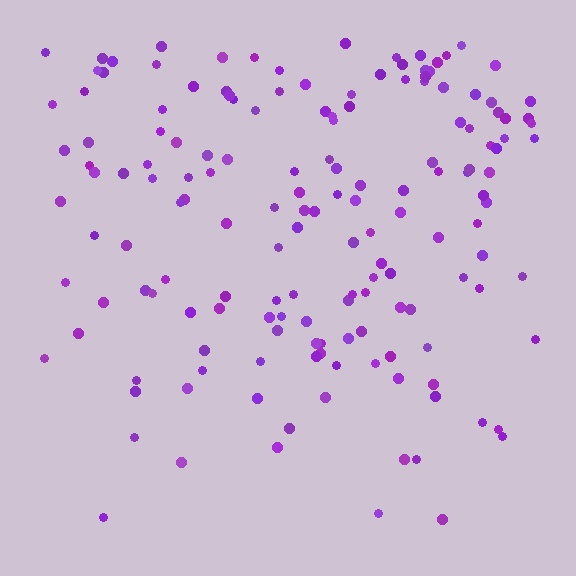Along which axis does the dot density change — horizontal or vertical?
Vertical.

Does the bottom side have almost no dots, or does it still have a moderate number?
Still a moderate number, just noticeably fewer than the top.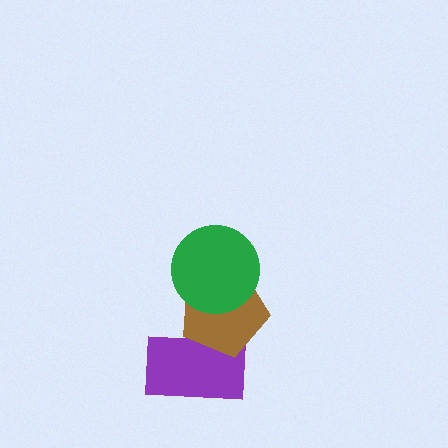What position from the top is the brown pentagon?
The brown pentagon is 2nd from the top.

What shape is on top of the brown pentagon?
The green circle is on top of the brown pentagon.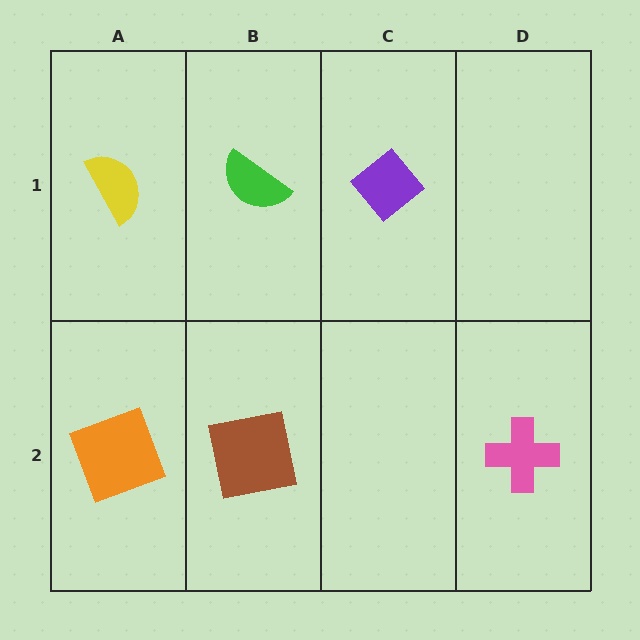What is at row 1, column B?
A green semicircle.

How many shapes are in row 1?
3 shapes.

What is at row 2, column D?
A pink cross.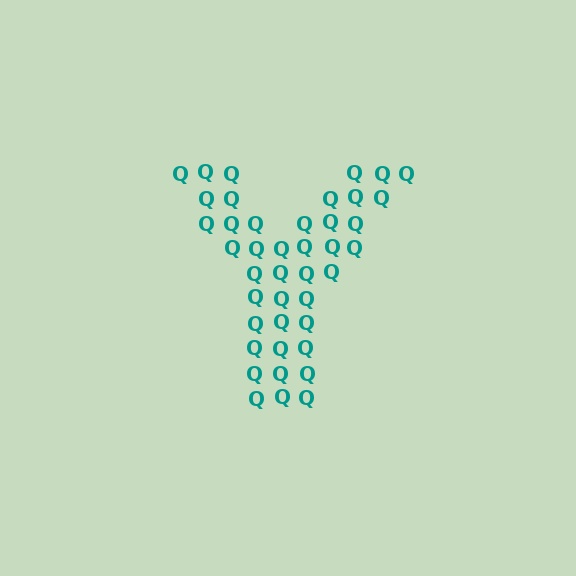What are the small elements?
The small elements are letter Q's.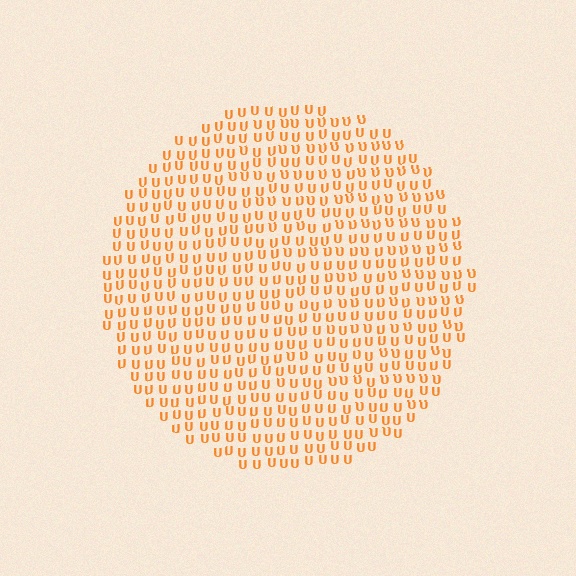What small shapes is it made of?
It is made of small letter U's.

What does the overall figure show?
The overall figure shows a circle.